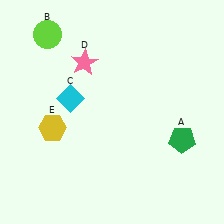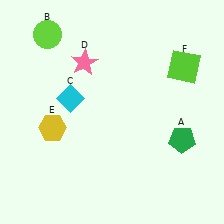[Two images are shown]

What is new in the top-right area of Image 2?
A lime square (F) was added in the top-right area of Image 2.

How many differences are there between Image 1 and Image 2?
There is 1 difference between the two images.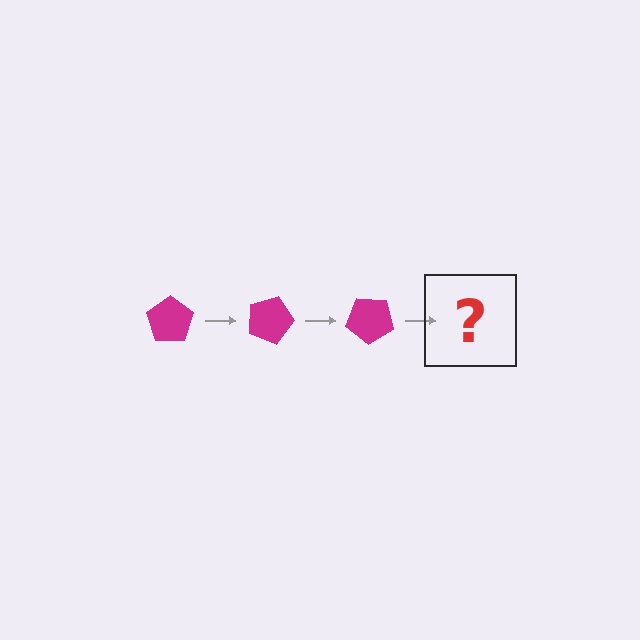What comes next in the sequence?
The next element should be a magenta pentagon rotated 60 degrees.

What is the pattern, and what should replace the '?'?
The pattern is that the pentagon rotates 20 degrees each step. The '?' should be a magenta pentagon rotated 60 degrees.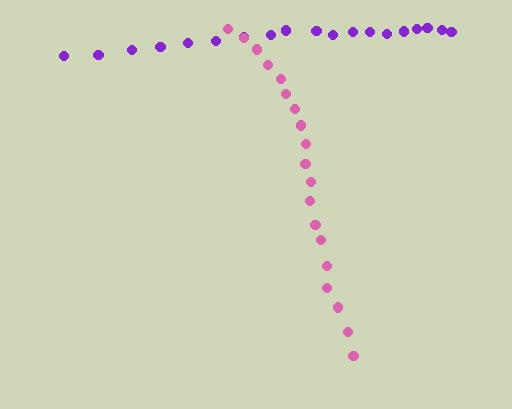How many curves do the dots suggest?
There are 2 distinct paths.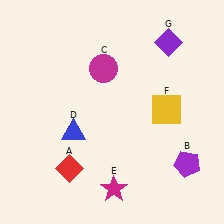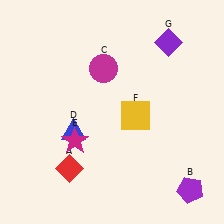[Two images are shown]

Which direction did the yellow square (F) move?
The yellow square (F) moved left.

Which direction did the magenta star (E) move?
The magenta star (E) moved up.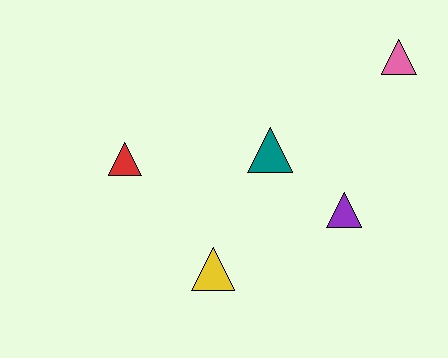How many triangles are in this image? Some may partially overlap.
There are 5 triangles.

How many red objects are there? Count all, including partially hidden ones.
There is 1 red object.